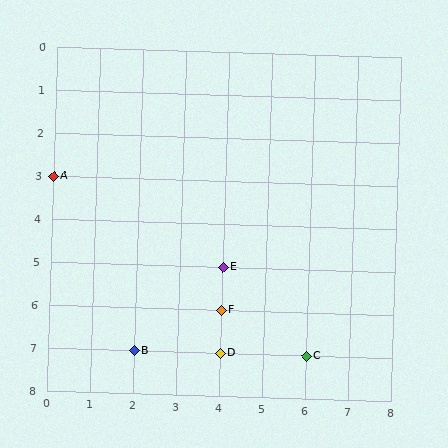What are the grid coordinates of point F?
Point F is at grid coordinates (4, 6).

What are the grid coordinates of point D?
Point D is at grid coordinates (4, 7).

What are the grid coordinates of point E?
Point E is at grid coordinates (4, 5).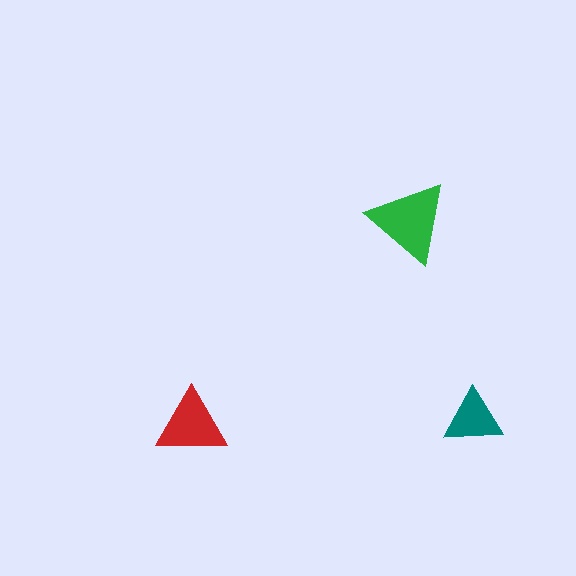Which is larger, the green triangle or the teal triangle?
The green one.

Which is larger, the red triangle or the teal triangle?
The red one.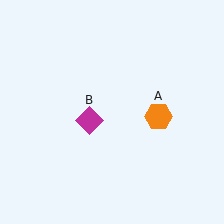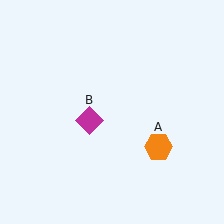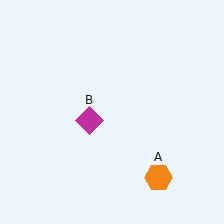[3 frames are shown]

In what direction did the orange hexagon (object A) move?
The orange hexagon (object A) moved down.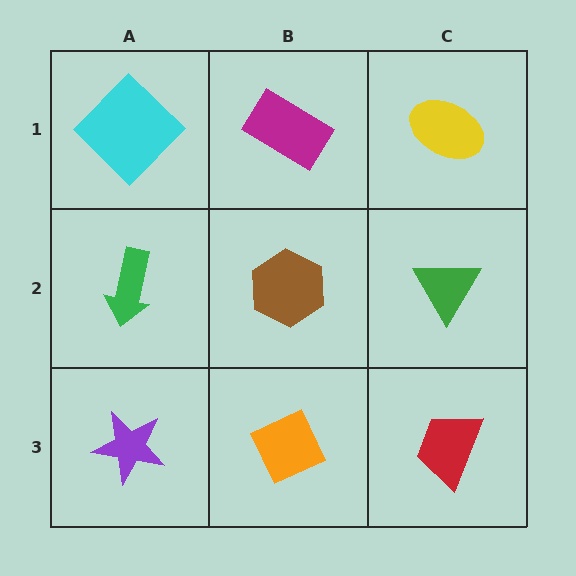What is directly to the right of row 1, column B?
A yellow ellipse.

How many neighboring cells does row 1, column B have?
3.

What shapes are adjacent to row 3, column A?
A green arrow (row 2, column A), an orange diamond (row 3, column B).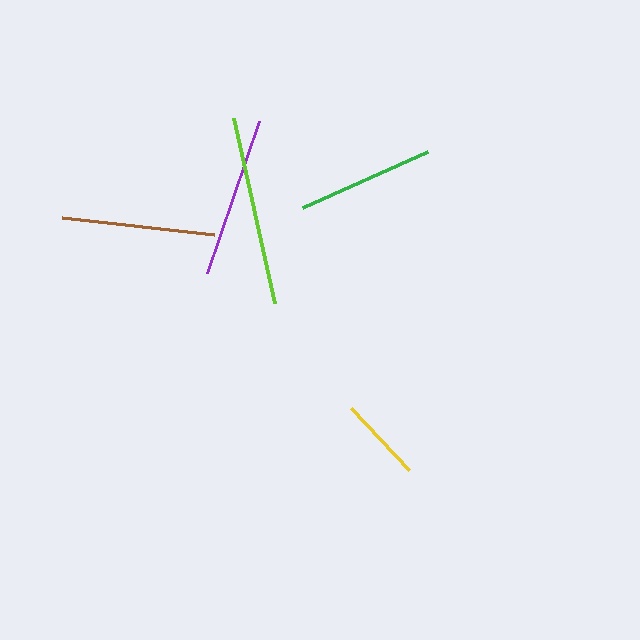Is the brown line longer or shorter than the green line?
The brown line is longer than the green line.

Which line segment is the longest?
The lime line is the longest at approximately 190 pixels.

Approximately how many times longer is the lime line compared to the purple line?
The lime line is approximately 1.2 times the length of the purple line.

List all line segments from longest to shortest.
From longest to shortest: lime, purple, brown, green, yellow.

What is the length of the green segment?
The green segment is approximately 137 pixels long.